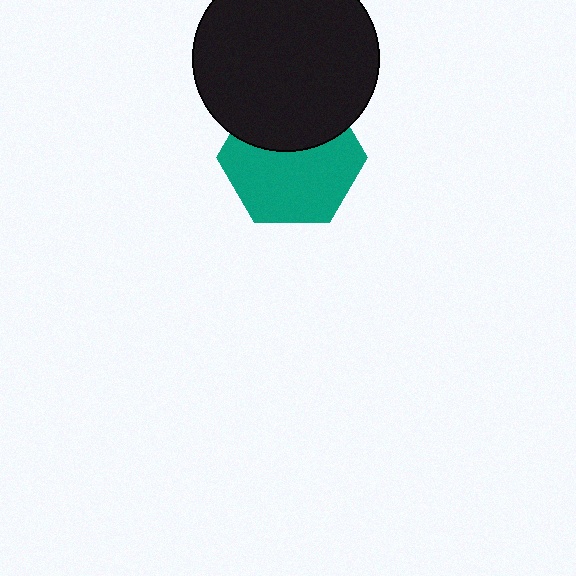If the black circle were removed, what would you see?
You would see the complete teal hexagon.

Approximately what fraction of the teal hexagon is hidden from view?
Roughly 37% of the teal hexagon is hidden behind the black circle.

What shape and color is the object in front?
The object in front is a black circle.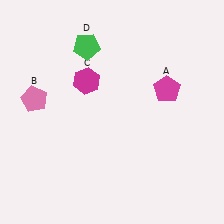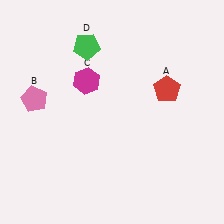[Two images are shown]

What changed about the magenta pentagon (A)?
In Image 1, A is magenta. In Image 2, it changed to red.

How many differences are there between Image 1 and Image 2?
There is 1 difference between the two images.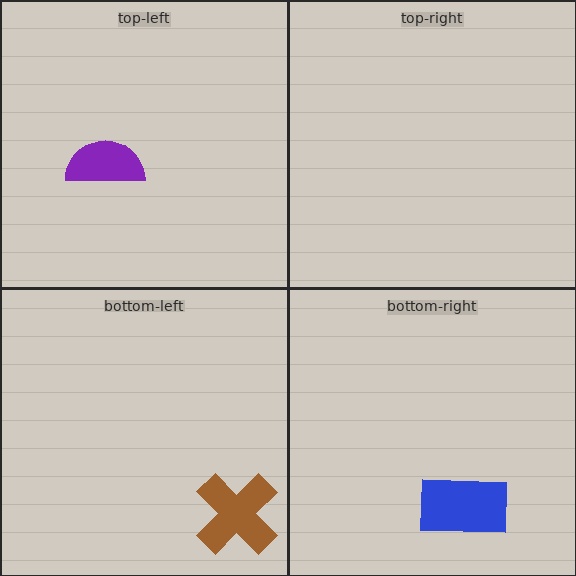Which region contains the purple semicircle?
The top-left region.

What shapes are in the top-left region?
The purple semicircle.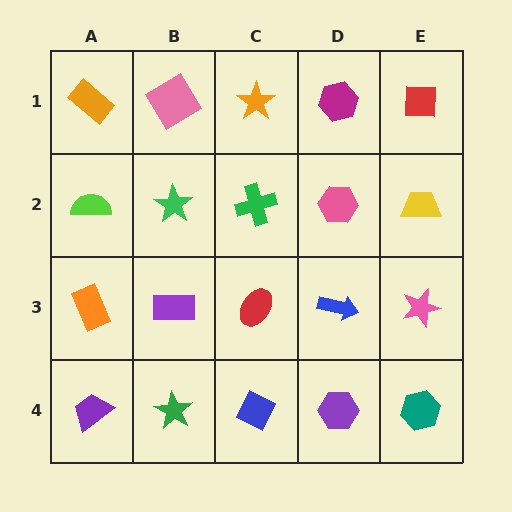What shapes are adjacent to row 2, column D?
A magenta hexagon (row 1, column D), a blue arrow (row 3, column D), a green cross (row 2, column C), a yellow trapezoid (row 2, column E).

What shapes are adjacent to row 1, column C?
A green cross (row 2, column C), a pink diamond (row 1, column B), a magenta hexagon (row 1, column D).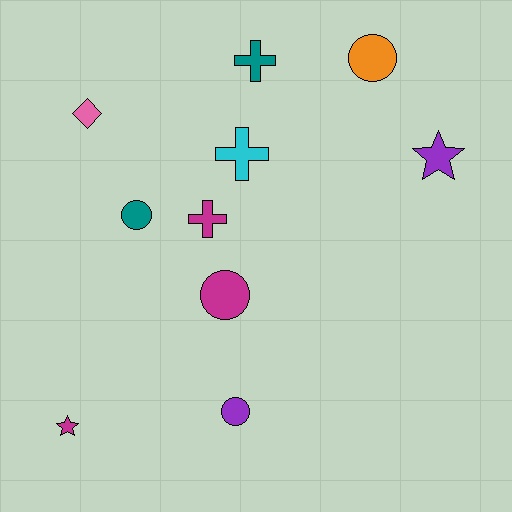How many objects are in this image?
There are 10 objects.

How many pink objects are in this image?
There is 1 pink object.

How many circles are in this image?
There are 4 circles.